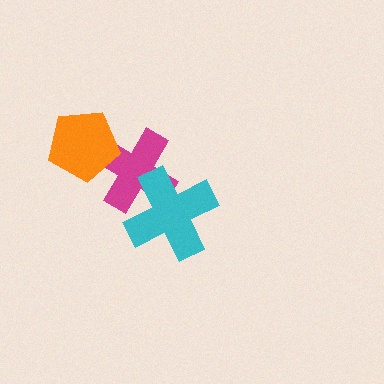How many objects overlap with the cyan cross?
1 object overlaps with the cyan cross.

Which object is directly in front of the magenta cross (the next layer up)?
The orange pentagon is directly in front of the magenta cross.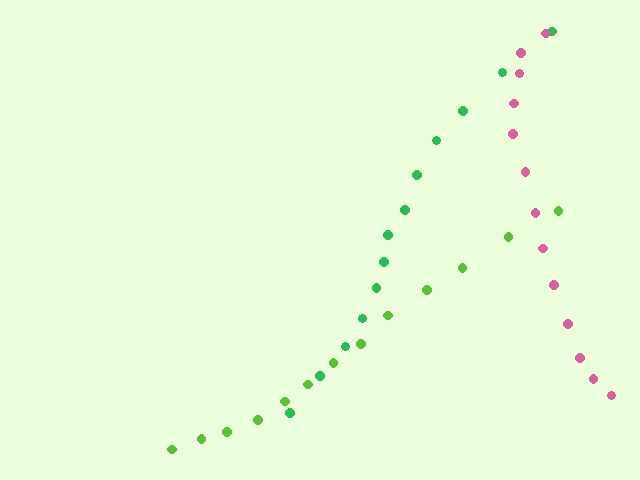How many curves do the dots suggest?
There are 3 distinct paths.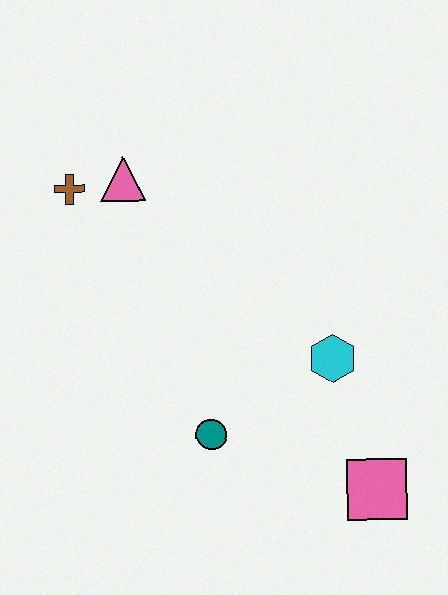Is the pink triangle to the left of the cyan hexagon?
Yes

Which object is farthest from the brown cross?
The pink square is farthest from the brown cross.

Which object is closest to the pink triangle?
The brown cross is closest to the pink triangle.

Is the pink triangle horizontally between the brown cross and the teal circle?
Yes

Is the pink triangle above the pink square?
Yes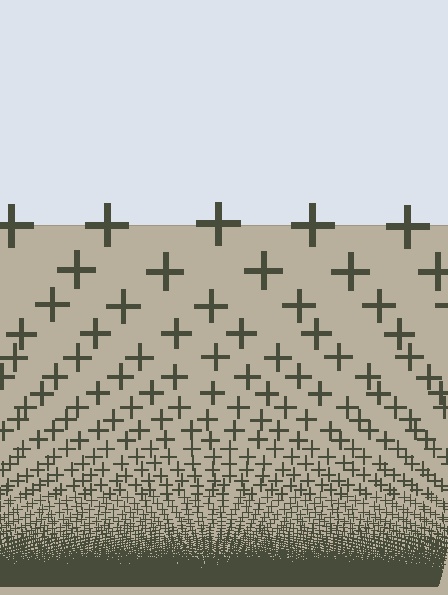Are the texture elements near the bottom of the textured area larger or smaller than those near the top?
Smaller. The gradient is inverted — elements near the bottom are smaller and denser.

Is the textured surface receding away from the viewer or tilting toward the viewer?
The surface appears to tilt toward the viewer. Texture elements get larger and sparser toward the top.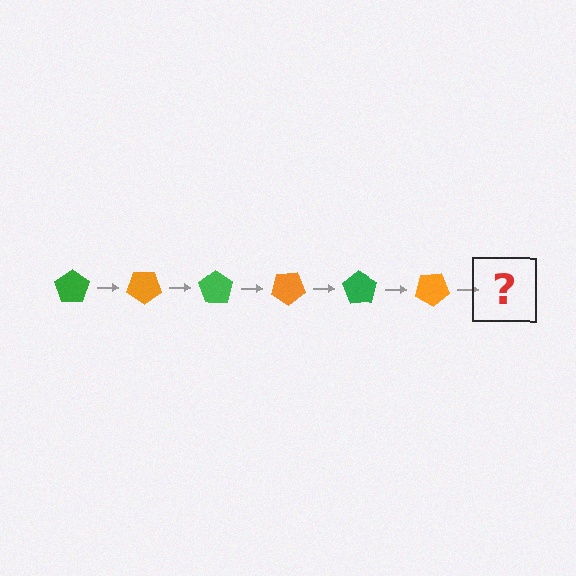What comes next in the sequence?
The next element should be a green pentagon, rotated 210 degrees from the start.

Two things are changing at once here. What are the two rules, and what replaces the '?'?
The two rules are that it rotates 35 degrees each step and the color cycles through green and orange. The '?' should be a green pentagon, rotated 210 degrees from the start.